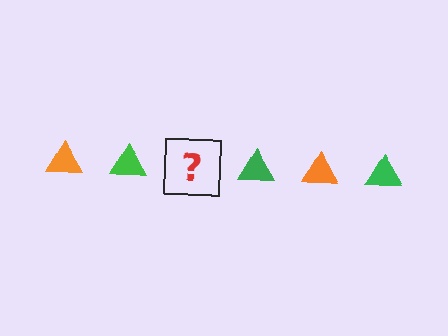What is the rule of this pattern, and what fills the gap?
The rule is that the pattern cycles through orange, green triangles. The gap should be filled with an orange triangle.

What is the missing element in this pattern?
The missing element is an orange triangle.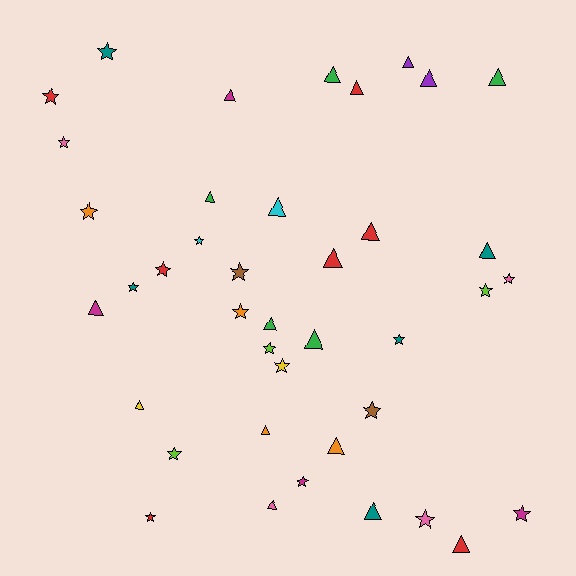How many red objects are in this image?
There are 7 red objects.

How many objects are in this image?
There are 40 objects.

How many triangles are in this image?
There are 20 triangles.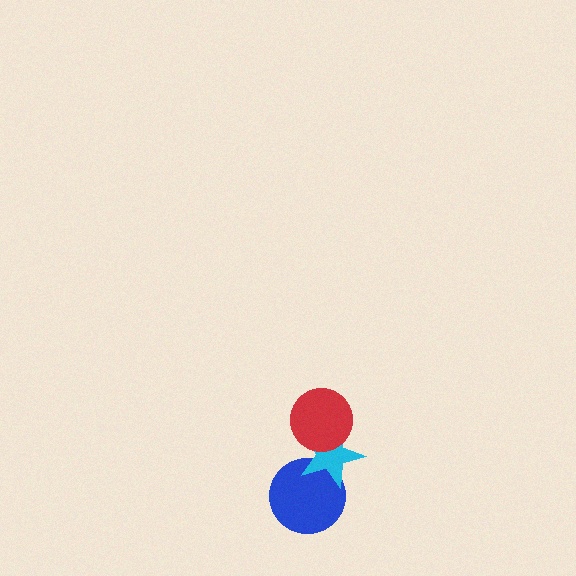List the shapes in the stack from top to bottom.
From top to bottom: the red circle, the cyan star, the blue circle.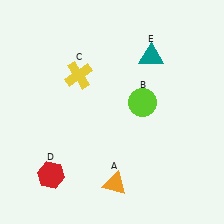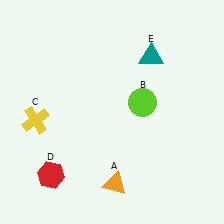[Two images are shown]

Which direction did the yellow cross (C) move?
The yellow cross (C) moved down.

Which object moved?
The yellow cross (C) moved down.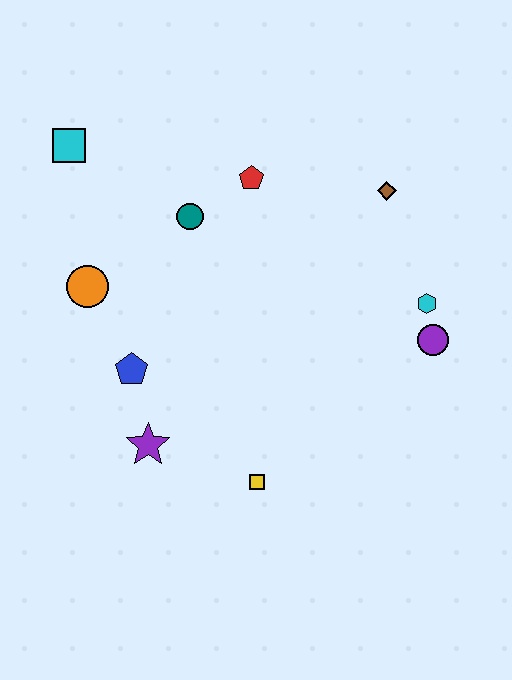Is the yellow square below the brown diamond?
Yes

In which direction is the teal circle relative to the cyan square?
The teal circle is to the right of the cyan square.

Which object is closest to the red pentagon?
The teal circle is closest to the red pentagon.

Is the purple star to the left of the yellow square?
Yes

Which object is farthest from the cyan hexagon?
The cyan square is farthest from the cyan hexagon.